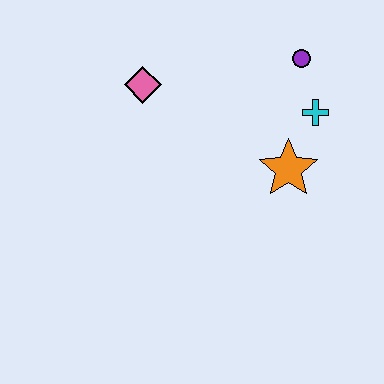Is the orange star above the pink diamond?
No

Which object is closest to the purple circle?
The cyan cross is closest to the purple circle.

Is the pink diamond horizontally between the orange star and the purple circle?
No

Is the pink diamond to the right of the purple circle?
No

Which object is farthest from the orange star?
The pink diamond is farthest from the orange star.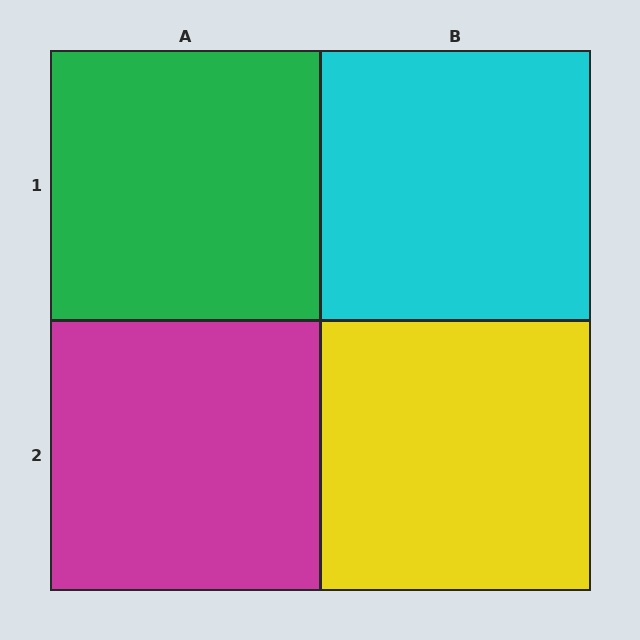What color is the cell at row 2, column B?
Yellow.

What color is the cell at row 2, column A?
Magenta.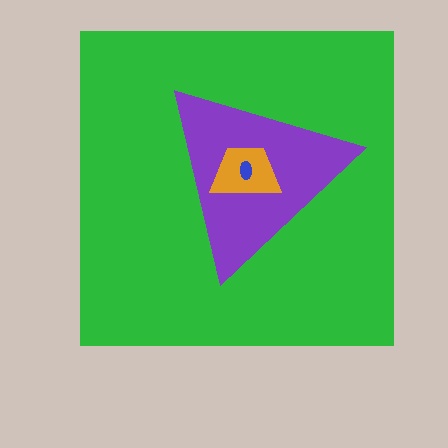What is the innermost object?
The blue ellipse.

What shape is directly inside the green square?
The purple triangle.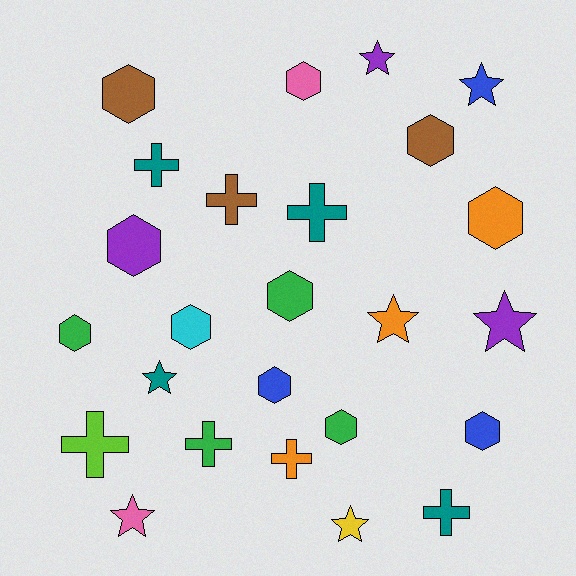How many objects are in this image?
There are 25 objects.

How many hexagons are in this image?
There are 11 hexagons.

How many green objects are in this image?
There are 4 green objects.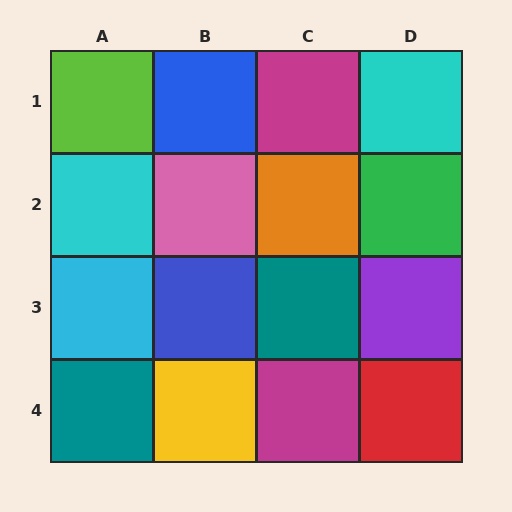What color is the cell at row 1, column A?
Lime.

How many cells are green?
1 cell is green.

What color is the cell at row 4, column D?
Red.